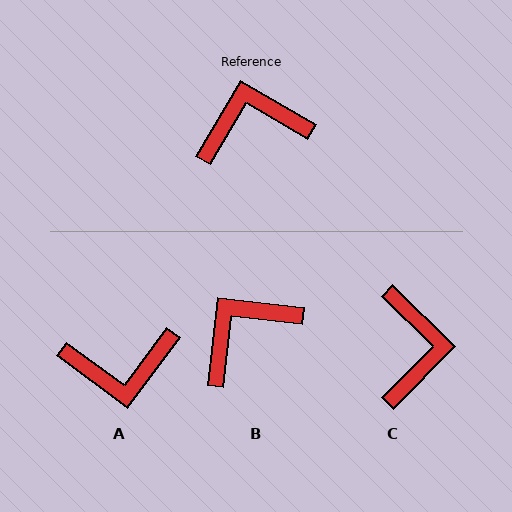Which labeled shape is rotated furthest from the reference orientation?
A, about 174 degrees away.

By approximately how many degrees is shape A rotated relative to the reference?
Approximately 174 degrees counter-clockwise.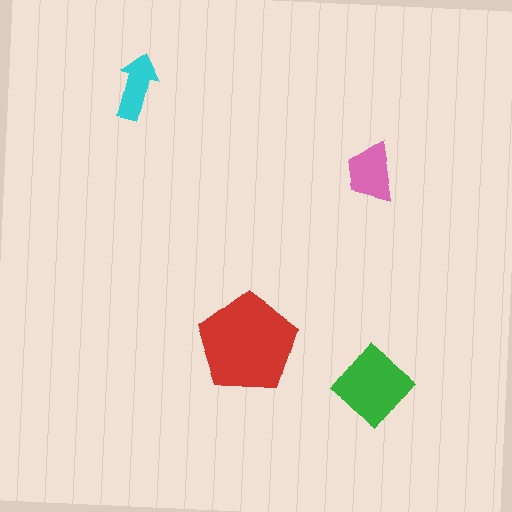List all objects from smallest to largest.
The cyan arrow, the pink trapezoid, the green diamond, the red pentagon.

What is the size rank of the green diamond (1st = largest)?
2nd.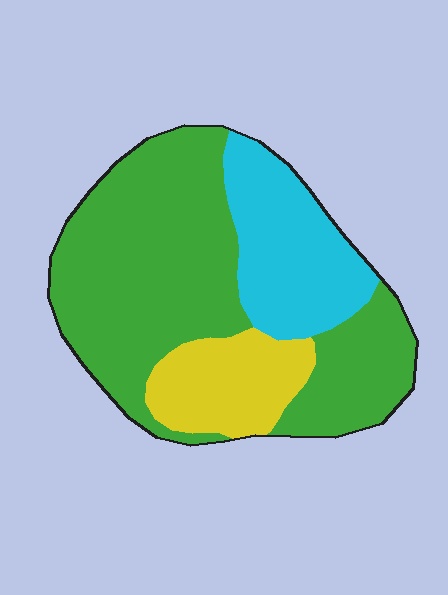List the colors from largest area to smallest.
From largest to smallest: green, cyan, yellow.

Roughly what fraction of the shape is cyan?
Cyan takes up about one quarter (1/4) of the shape.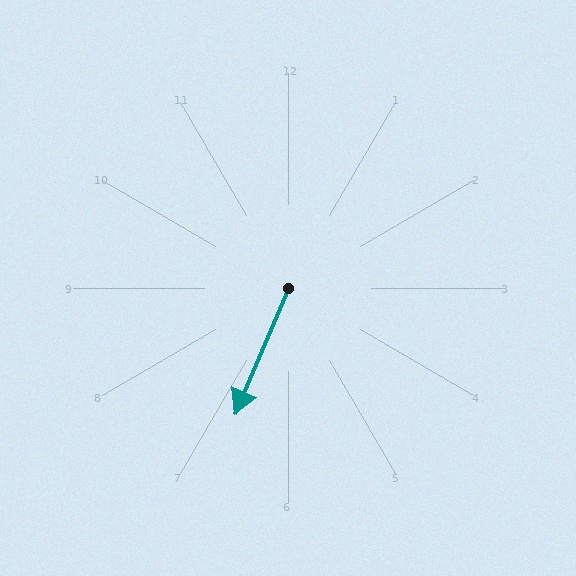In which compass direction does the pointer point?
Southwest.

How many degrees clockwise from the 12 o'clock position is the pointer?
Approximately 203 degrees.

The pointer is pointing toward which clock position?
Roughly 7 o'clock.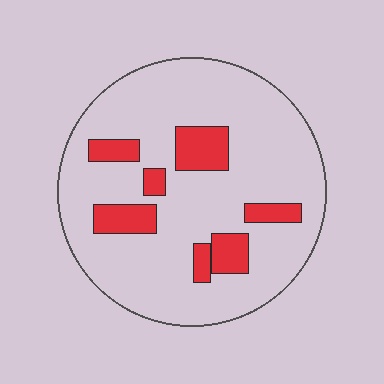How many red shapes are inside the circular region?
7.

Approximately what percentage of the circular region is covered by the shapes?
Approximately 15%.